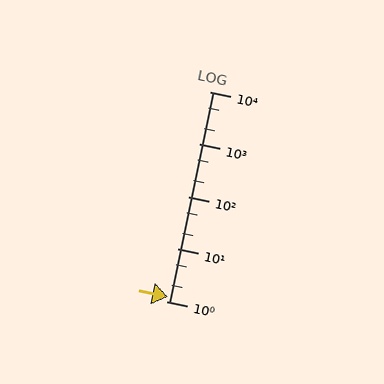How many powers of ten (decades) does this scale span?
The scale spans 4 decades, from 1 to 10000.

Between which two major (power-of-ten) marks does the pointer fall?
The pointer is between 1 and 10.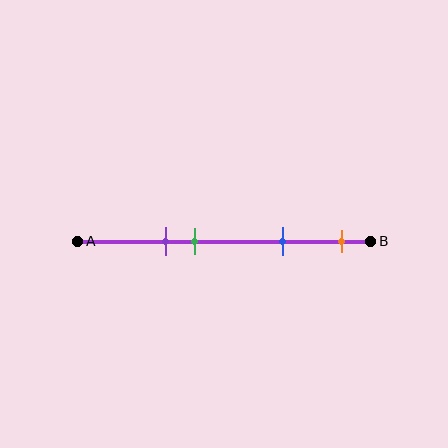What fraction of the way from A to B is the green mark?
The green mark is approximately 40% (0.4) of the way from A to B.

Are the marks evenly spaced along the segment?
No, the marks are not evenly spaced.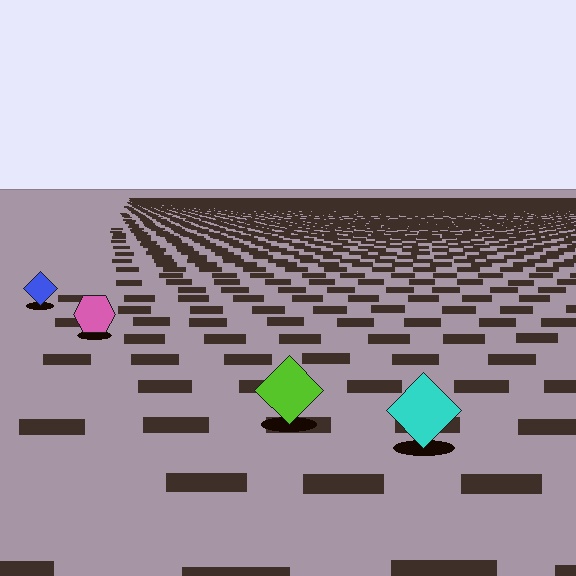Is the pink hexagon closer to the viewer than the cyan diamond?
No. The cyan diamond is closer — you can tell from the texture gradient: the ground texture is coarser near it.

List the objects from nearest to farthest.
From nearest to farthest: the cyan diamond, the lime diamond, the pink hexagon, the blue diamond.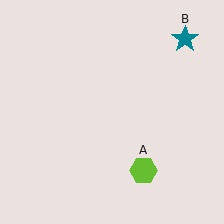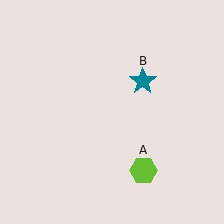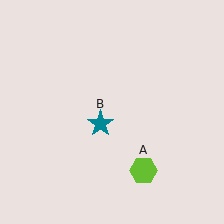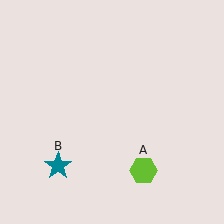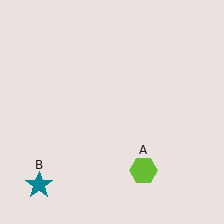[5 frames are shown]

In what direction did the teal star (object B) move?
The teal star (object B) moved down and to the left.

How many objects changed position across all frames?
1 object changed position: teal star (object B).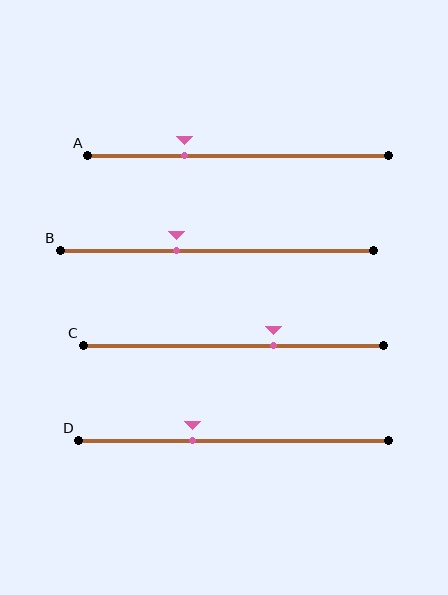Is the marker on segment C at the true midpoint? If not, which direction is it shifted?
No, the marker on segment C is shifted to the right by about 13% of the segment length.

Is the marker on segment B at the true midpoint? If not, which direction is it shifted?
No, the marker on segment B is shifted to the left by about 13% of the segment length.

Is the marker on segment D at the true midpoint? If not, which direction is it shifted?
No, the marker on segment D is shifted to the left by about 13% of the segment length.